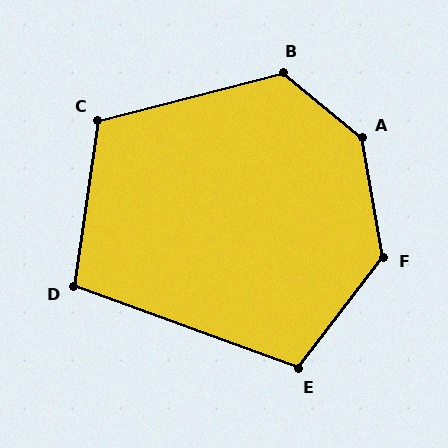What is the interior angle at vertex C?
Approximately 113 degrees (obtuse).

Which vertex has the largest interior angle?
A, at approximately 140 degrees.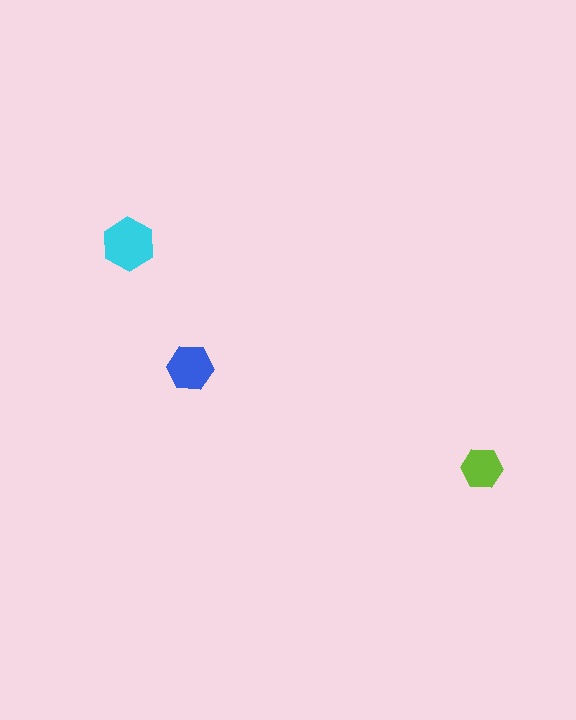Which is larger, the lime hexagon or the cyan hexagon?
The cyan one.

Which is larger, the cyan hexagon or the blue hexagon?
The cyan one.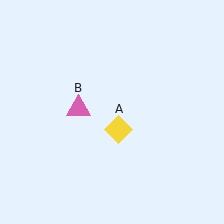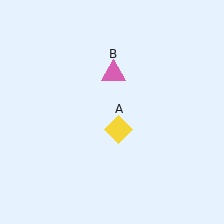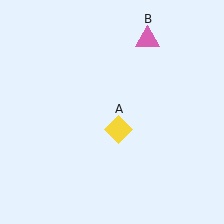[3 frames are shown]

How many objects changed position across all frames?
1 object changed position: pink triangle (object B).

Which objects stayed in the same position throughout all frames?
Yellow diamond (object A) remained stationary.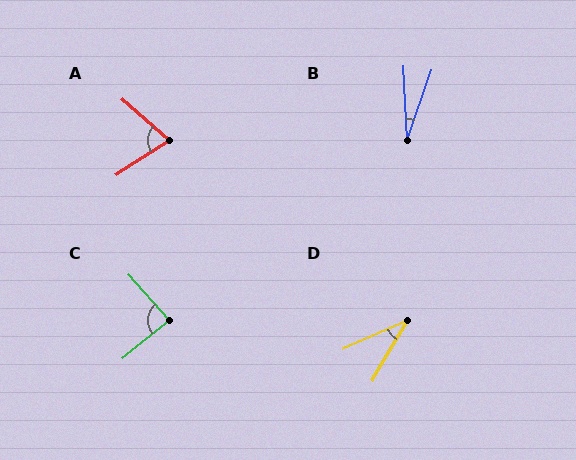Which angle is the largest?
C, at approximately 87 degrees.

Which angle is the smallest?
B, at approximately 21 degrees.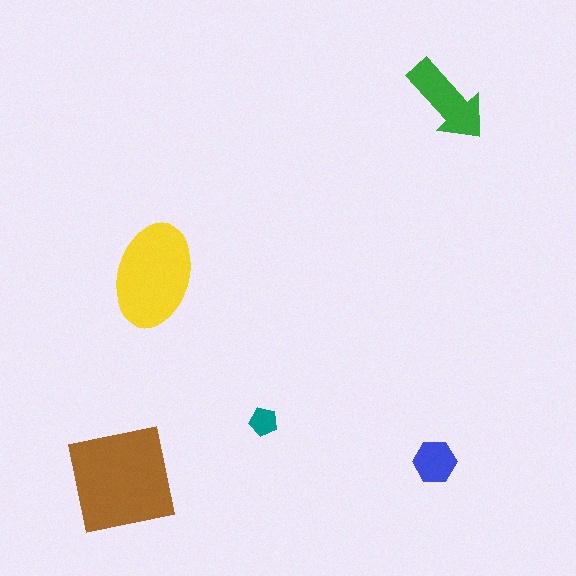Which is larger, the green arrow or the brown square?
The brown square.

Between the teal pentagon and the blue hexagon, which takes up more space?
The blue hexagon.